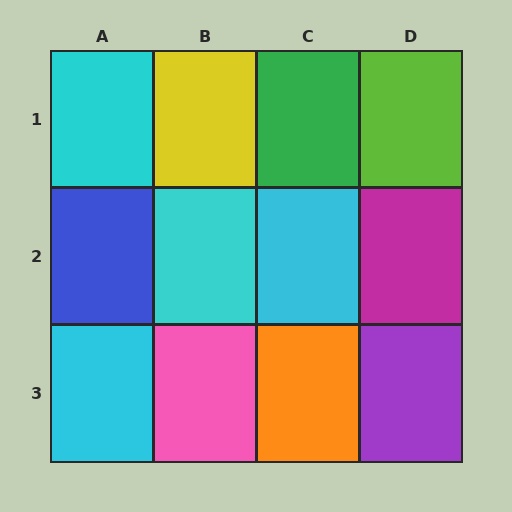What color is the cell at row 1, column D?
Lime.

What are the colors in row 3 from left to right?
Cyan, pink, orange, purple.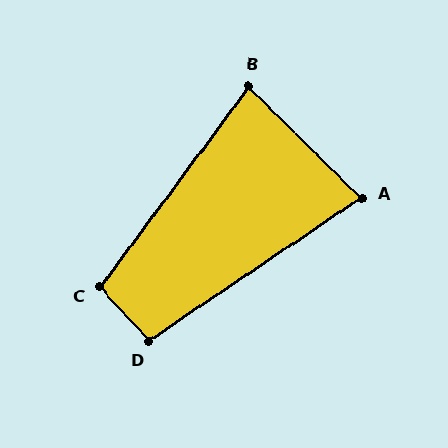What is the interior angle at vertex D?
Approximately 98 degrees (obtuse).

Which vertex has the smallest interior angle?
A, at approximately 79 degrees.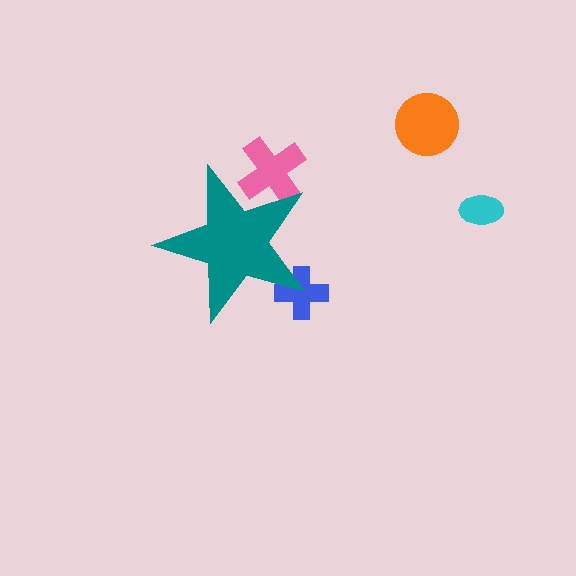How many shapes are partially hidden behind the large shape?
2 shapes are partially hidden.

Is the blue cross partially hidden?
Yes, the blue cross is partially hidden behind the teal star.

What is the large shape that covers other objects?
A teal star.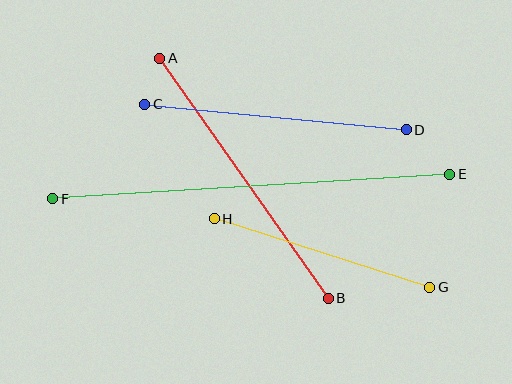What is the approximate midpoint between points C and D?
The midpoint is at approximately (275, 117) pixels.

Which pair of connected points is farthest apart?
Points E and F are farthest apart.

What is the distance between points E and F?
The distance is approximately 398 pixels.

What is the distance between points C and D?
The distance is approximately 263 pixels.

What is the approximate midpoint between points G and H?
The midpoint is at approximately (322, 253) pixels.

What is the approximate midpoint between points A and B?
The midpoint is at approximately (244, 178) pixels.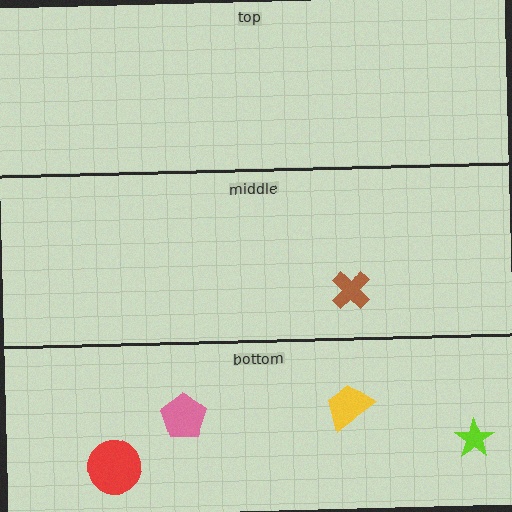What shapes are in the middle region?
The brown cross.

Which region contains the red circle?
The bottom region.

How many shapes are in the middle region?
1.